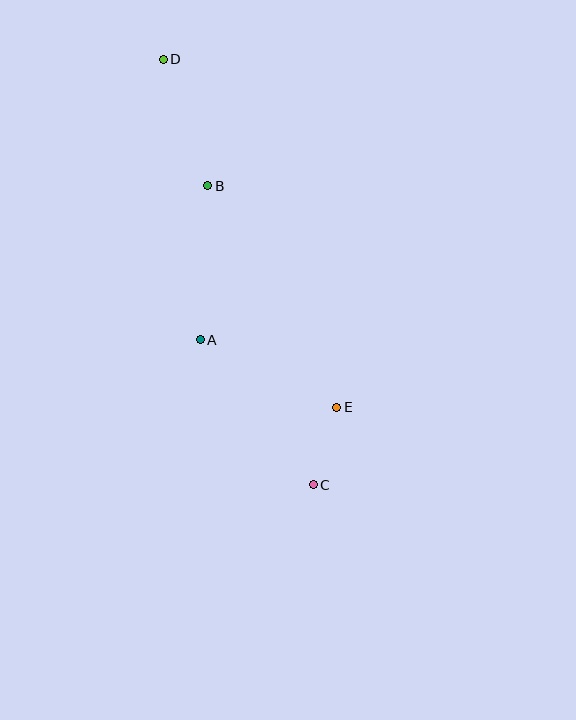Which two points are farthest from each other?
Points C and D are farthest from each other.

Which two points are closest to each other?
Points C and E are closest to each other.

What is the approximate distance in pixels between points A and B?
The distance between A and B is approximately 154 pixels.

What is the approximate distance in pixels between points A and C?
The distance between A and C is approximately 184 pixels.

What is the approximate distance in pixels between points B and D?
The distance between B and D is approximately 134 pixels.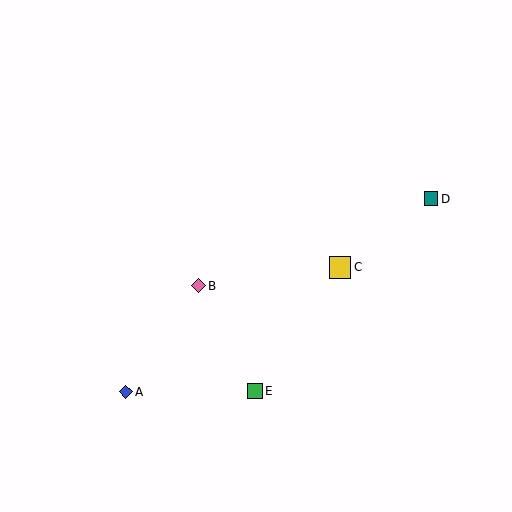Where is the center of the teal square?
The center of the teal square is at (431, 199).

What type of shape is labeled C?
Shape C is a yellow square.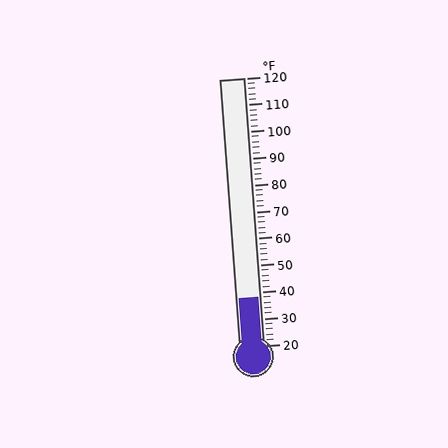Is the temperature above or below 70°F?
The temperature is below 70°F.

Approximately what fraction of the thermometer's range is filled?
The thermometer is filled to approximately 20% of its range.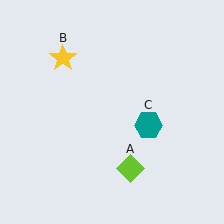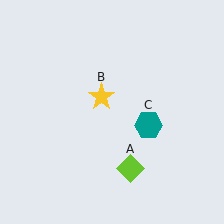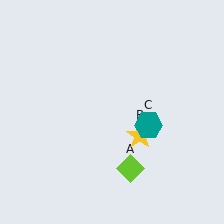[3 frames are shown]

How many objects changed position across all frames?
1 object changed position: yellow star (object B).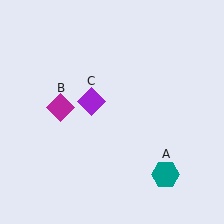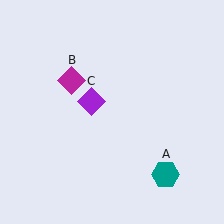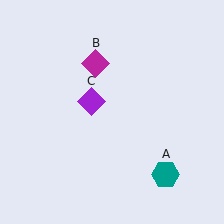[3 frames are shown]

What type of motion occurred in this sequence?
The magenta diamond (object B) rotated clockwise around the center of the scene.